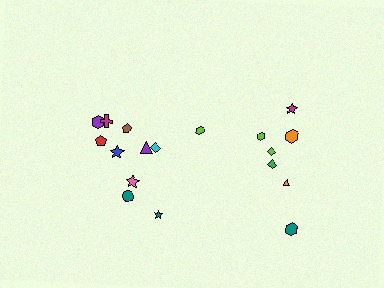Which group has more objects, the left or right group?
The left group.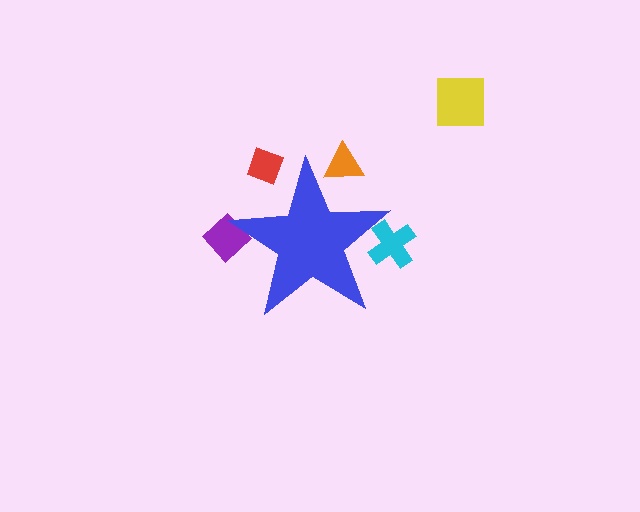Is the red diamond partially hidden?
Yes, the red diamond is partially hidden behind the blue star.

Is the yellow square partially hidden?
No, the yellow square is fully visible.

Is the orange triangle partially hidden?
Yes, the orange triangle is partially hidden behind the blue star.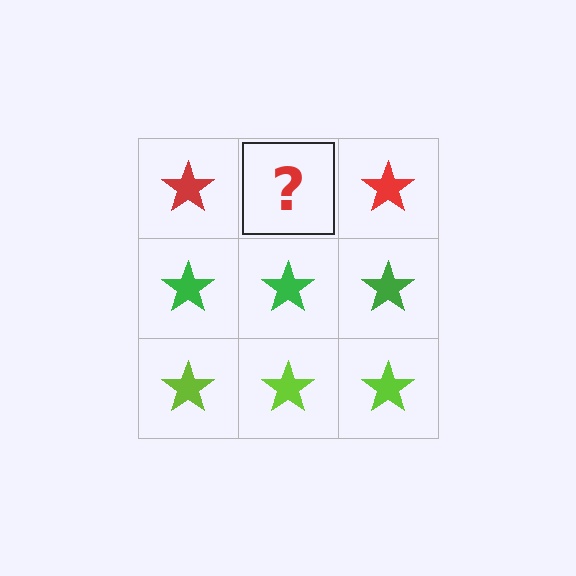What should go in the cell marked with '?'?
The missing cell should contain a red star.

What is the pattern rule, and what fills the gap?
The rule is that each row has a consistent color. The gap should be filled with a red star.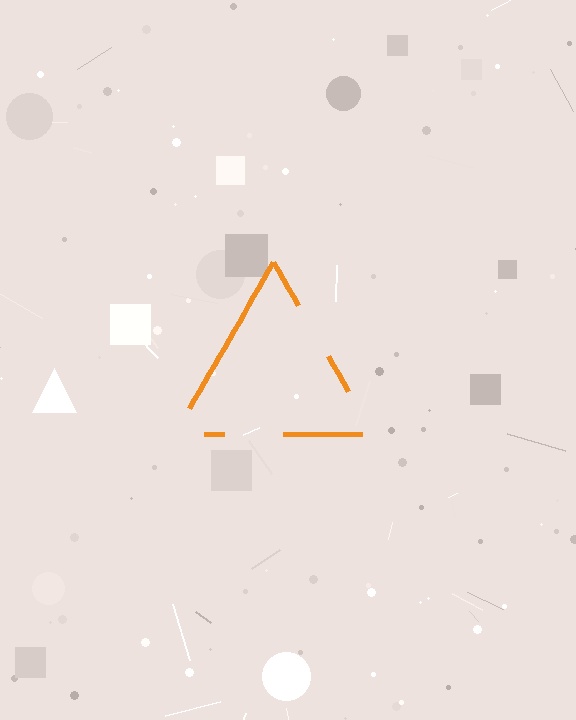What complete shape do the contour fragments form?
The contour fragments form a triangle.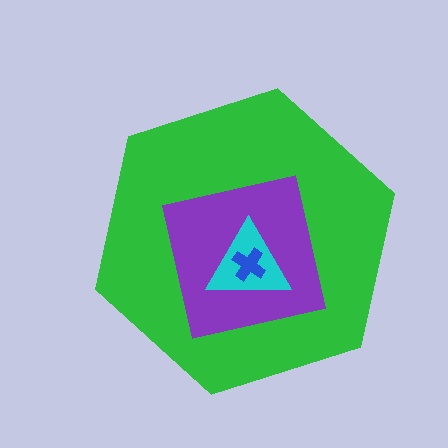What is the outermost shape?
The green hexagon.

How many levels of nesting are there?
4.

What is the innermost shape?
The blue cross.